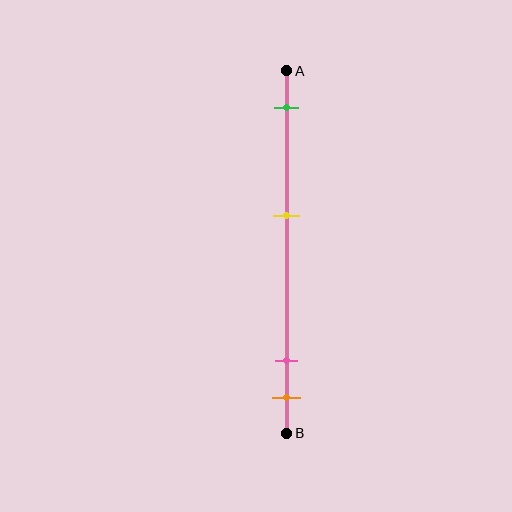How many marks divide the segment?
There are 4 marks dividing the segment.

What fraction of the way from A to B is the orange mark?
The orange mark is approximately 90% (0.9) of the way from A to B.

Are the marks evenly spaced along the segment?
No, the marks are not evenly spaced.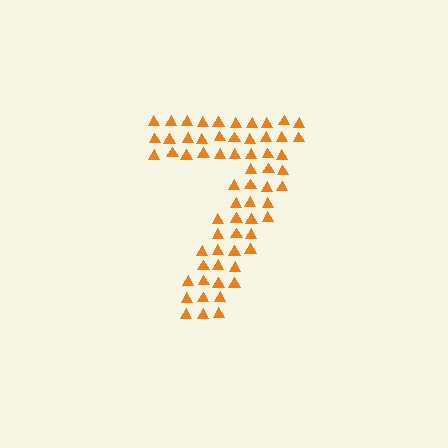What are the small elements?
The small elements are triangles.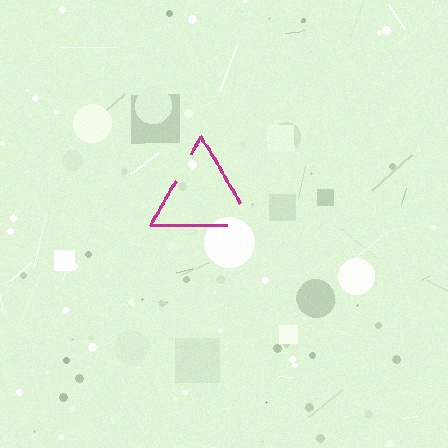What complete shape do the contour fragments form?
The contour fragments form a triangle.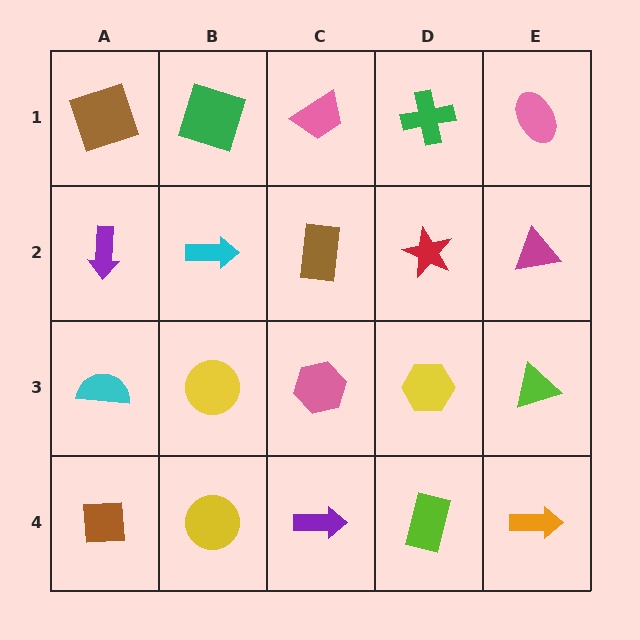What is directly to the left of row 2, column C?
A cyan arrow.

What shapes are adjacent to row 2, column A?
A brown square (row 1, column A), a cyan semicircle (row 3, column A), a cyan arrow (row 2, column B).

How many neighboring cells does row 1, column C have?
3.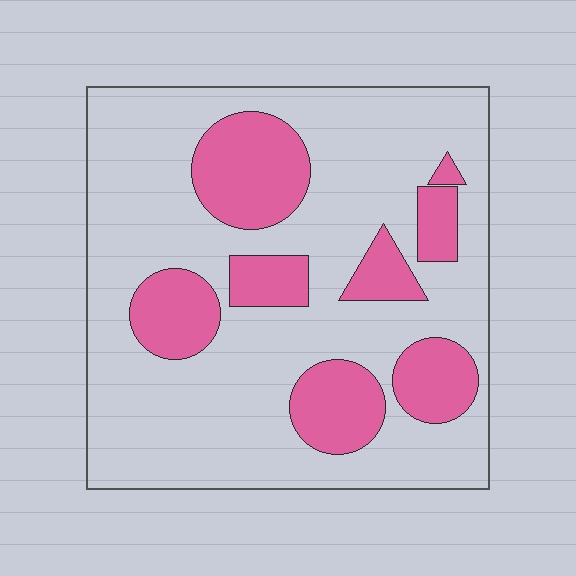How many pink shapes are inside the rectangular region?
8.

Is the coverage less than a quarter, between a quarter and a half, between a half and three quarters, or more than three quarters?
Between a quarter and a half.